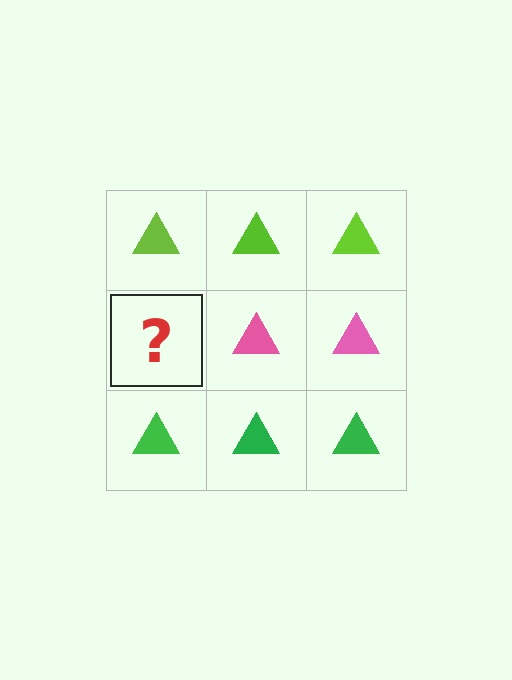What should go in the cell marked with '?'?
The missing cell should contain a pink triangle.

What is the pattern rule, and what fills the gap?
The rule is that each row has a consistent color. The gap should be filled with a pink triangle.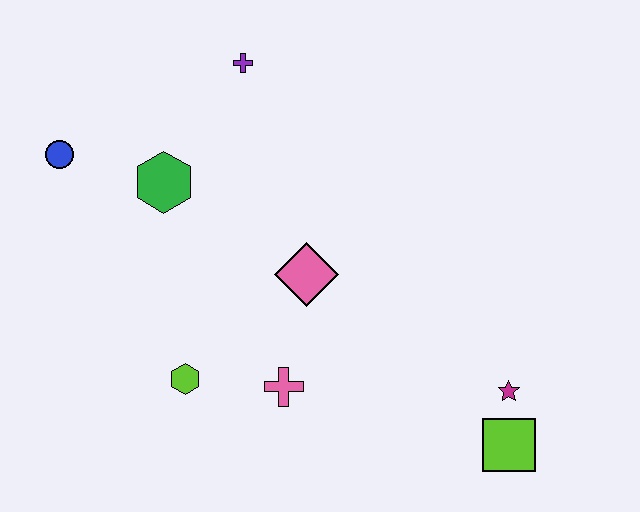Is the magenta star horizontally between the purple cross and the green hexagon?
No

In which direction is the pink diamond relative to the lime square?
The pink diamond is to the left of the lime square.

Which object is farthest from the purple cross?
The lime square is farthest from the purple cross.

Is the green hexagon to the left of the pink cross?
Yes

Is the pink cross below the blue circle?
Yes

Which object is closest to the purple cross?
The green hexagon is closest to the purple cross.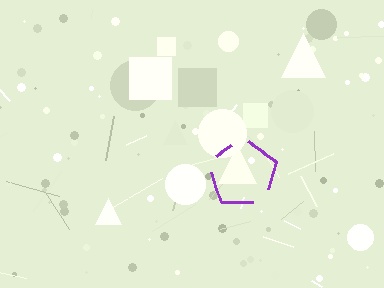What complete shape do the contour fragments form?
The contour fragments form a pentagon.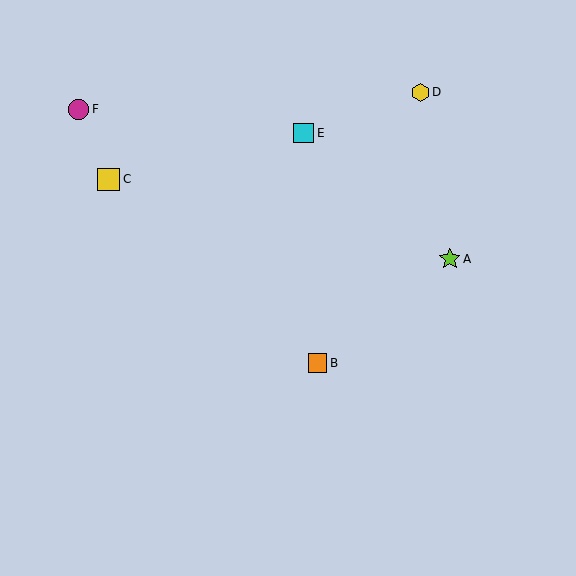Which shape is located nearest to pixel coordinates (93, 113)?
The magenta circle (labeled F) at (79, 109) is nearest to that location.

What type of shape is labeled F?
Shape F is a magenta circle.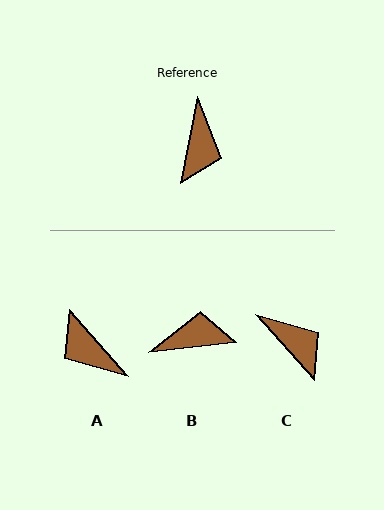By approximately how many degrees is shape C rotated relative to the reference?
Approximately 53 degrees counter-clockwise.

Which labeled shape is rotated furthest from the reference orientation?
A, about 127 degrees away.